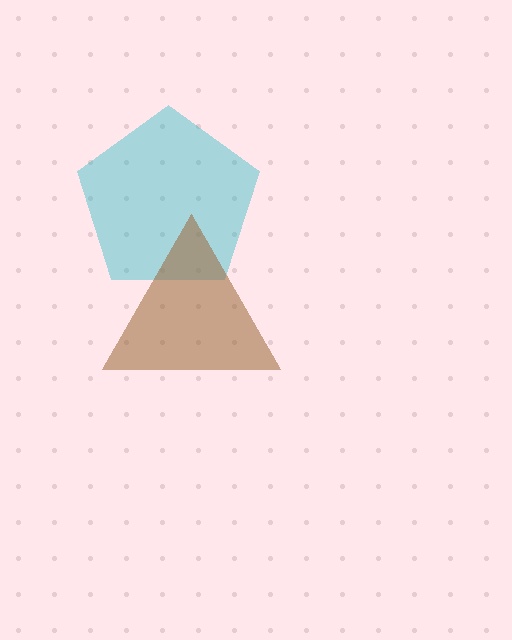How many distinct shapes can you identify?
There are 2 distinct shapes: a cyan pentagon, a brown triangle.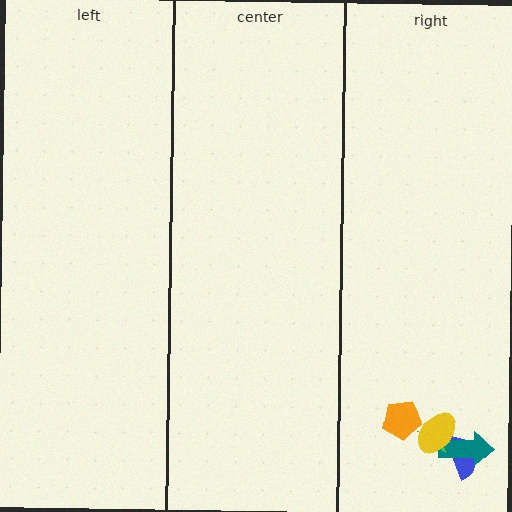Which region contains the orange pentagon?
The right region.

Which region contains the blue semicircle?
The right region.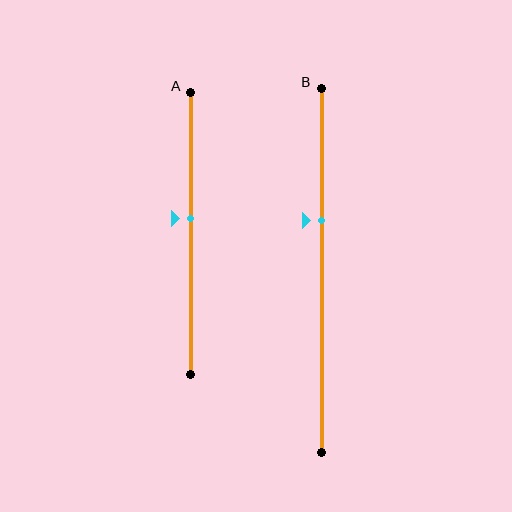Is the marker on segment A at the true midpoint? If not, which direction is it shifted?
No, the marker on segment A is shifted upward by about 6% of the segment length.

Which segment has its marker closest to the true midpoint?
Segment A has its marker closest to the true midpoint.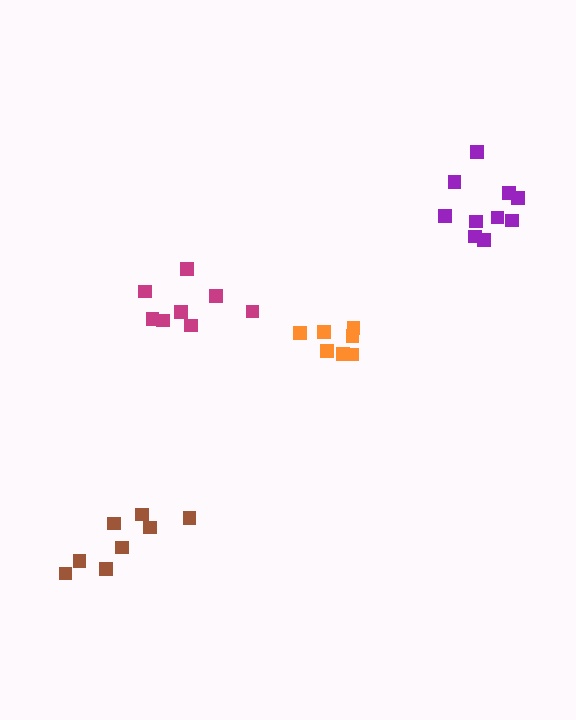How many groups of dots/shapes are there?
There are 4 groups.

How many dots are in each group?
Group 1: 8 dots, Group 2: 7 dots, Group 3: 10 dots, Group 4: 8 dots (33 total).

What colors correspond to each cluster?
The clusters are colored: brown, orange, purple, magenta.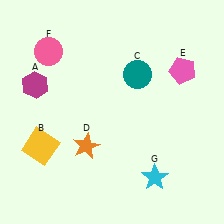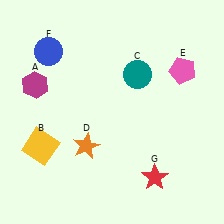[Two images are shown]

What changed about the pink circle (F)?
In Image 1, F is pink. In Image 2, it changed to blue.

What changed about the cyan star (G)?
In Image 1, G is cyan. In Image 2, it changed to red.